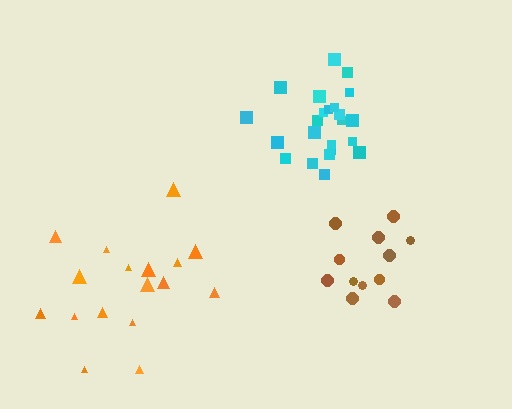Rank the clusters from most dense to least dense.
cyan, brown, orange.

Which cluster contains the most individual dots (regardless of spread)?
Cyan (23).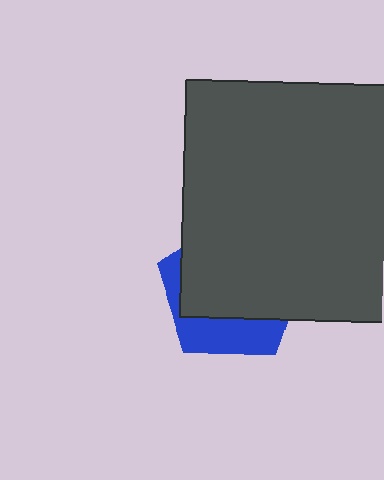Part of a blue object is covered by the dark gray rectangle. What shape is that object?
It is a pentagon.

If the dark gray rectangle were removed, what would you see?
You would see the complete blue pentagon.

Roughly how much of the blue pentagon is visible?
A small part of it is visible (roughly 32%).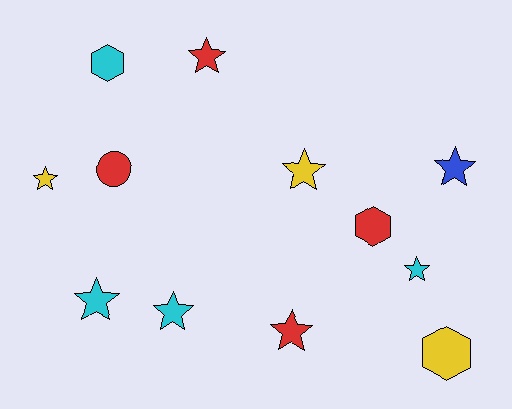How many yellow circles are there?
There are no yellow circles.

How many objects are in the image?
There are 12 objects.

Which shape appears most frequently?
Star, with 8 objects.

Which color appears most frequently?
Red, with 4 objects.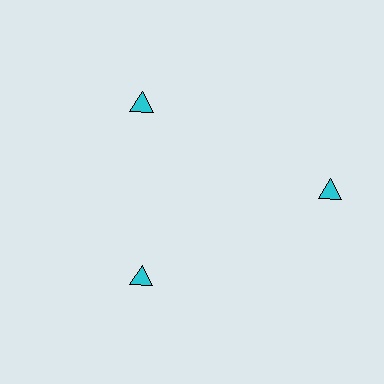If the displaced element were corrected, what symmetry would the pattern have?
It would have 3-fold rotational symmetry — the pattern would map onto itself every 120 degrees.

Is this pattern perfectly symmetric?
No. The 3 cyan triangles are arranged in a ring, but one element near the 3 o'clock position is pushed outward from the center, breaking the 3-fold rotational symmetry.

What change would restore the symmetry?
The symmetry would be restored by moving it inward, back onto the ring so that all 3 triangles sit at equal angles and equal distance from the center.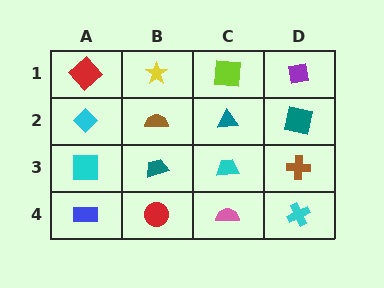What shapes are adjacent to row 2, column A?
A red diamond (row 1, column A), a cyan square (row 3, column A), a brown semicircle (row 2, column B).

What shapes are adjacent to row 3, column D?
A teal square (row 2, column D), a cyan cross (row 4, column D), a cyan trapezoid (row 3, column C).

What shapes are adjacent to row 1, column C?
A teal triangle (row 2, column C), a yellow star (row 1, column B), a purple square (row 1, column D).